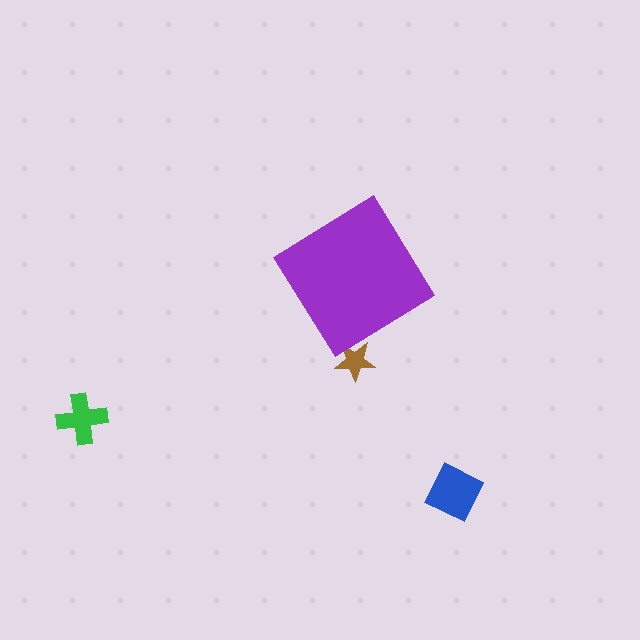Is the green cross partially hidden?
No, the green cross is fully visible.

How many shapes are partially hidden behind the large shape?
1 shape is partially hidden.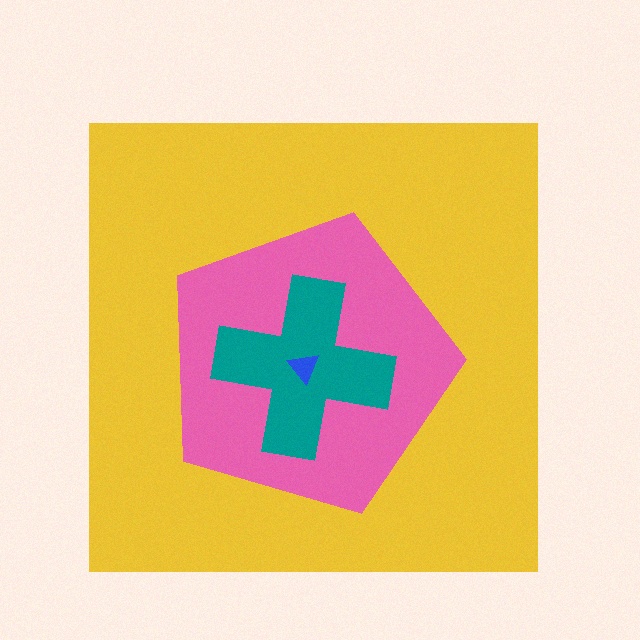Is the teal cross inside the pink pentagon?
Yes.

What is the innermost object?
The blue triangle.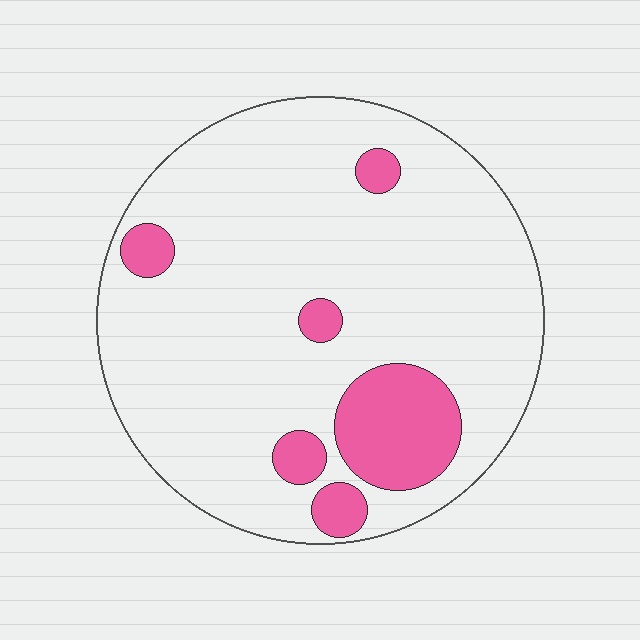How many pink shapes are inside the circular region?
6.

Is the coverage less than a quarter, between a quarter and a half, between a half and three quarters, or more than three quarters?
Less than a quarter.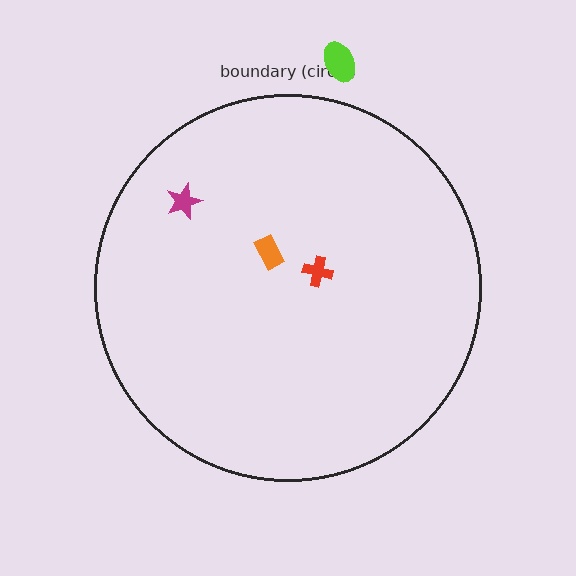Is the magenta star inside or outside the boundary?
Inside.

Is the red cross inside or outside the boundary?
Inside.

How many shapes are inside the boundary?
3 inside, 1 outside.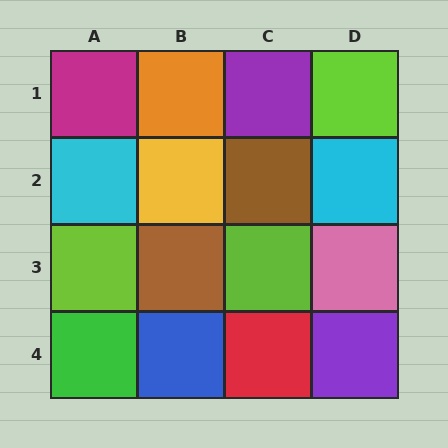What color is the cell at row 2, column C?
Brown.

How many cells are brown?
2 cells are brown.